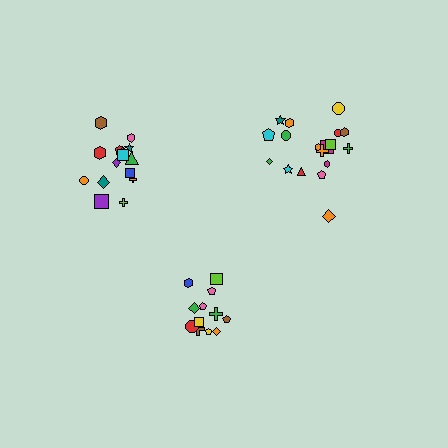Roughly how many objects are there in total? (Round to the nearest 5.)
Roughly 45 objects in total.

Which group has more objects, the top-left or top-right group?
The top-right group.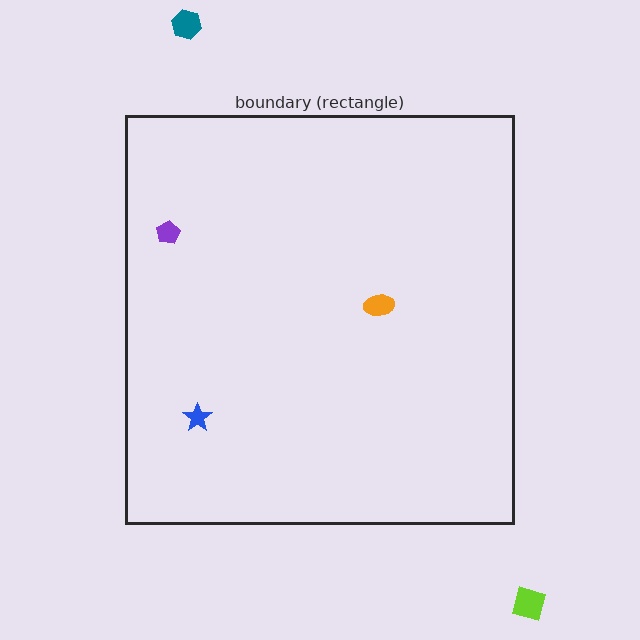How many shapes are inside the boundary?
3 inside, 2 outside.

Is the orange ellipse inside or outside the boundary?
Inside.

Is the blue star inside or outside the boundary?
Inside.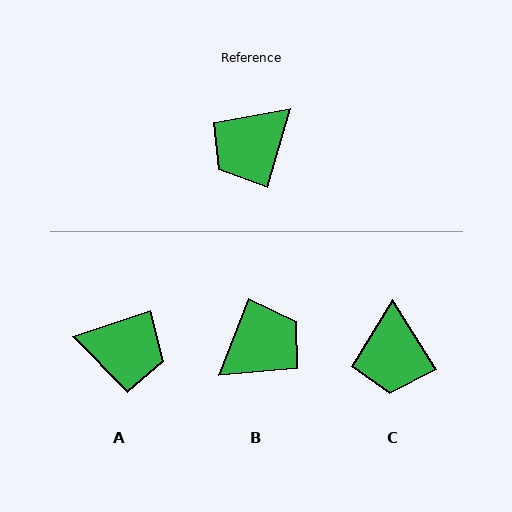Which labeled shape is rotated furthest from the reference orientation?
B, about 175 degrees away.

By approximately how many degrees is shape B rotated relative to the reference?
Approximately 175 degrees counter-clockwise.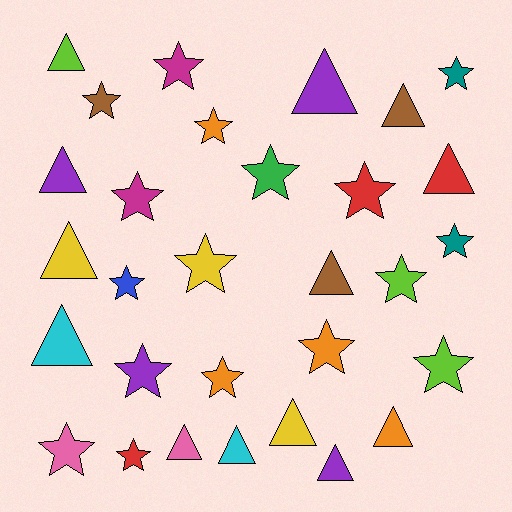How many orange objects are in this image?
There are 4 orange objects.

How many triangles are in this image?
There are 13 triangles.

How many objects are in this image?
There are 30 objects.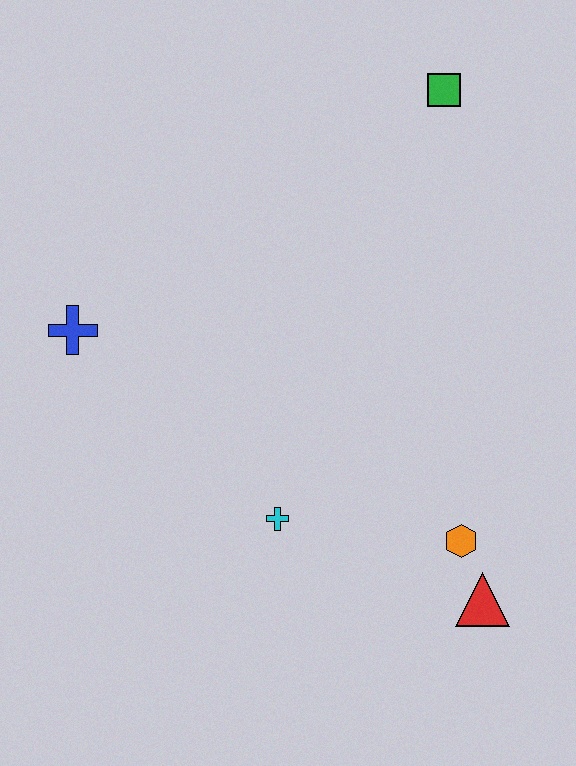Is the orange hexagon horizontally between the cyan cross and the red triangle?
Yes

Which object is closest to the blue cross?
The cyan cross is closest to the blue cross.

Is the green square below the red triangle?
No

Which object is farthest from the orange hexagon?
The green square is farthest from the orange hexagon.